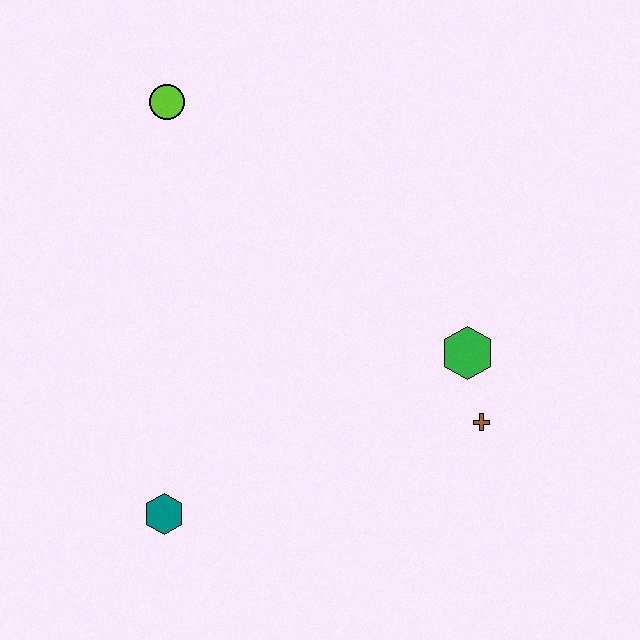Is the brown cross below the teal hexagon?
No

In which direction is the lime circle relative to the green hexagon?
The lime circle is to the left of the green hexagon.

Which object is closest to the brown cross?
The green hexagon is closest to the brown cross.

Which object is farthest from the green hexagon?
The lime circle is farthest from the green hexagon.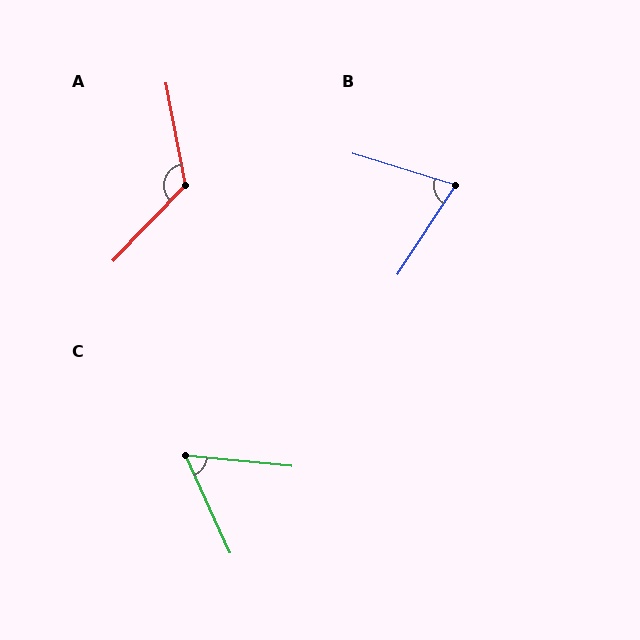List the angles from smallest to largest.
C (60°), B (74°), A (126°).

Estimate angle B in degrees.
Approximately 74 degrees.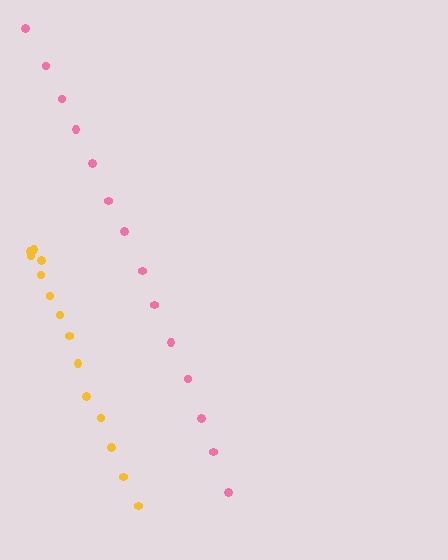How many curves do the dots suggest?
There are 2 distinct paths.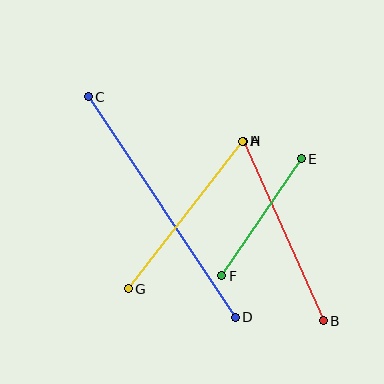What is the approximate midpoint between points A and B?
The midpoint is at approximately (283, 231) pixels.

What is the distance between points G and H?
The distance is approximately 187 pixels.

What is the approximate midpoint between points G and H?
The midpoint is at approximately (186, 215) pixels.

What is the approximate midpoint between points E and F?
The midpoint is at approximately (262, 217) pixels.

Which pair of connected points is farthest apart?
Points C and D are farthest apart.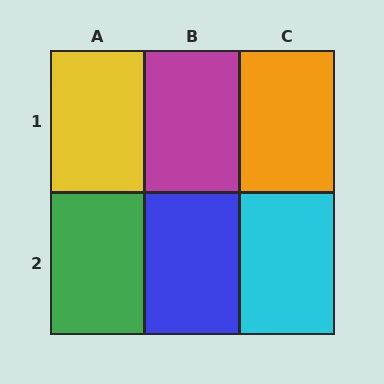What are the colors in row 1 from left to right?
Yellow, magenta, orange.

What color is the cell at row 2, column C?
Cyan.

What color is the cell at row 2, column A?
Green.